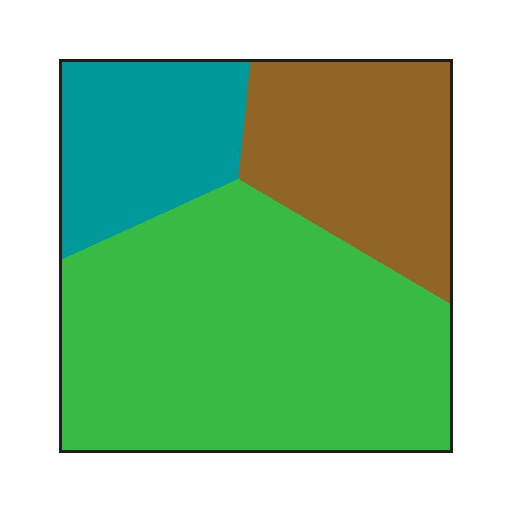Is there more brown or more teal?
Brown.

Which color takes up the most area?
Green, at roughly 55%.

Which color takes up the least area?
Teal, at roughly 20%.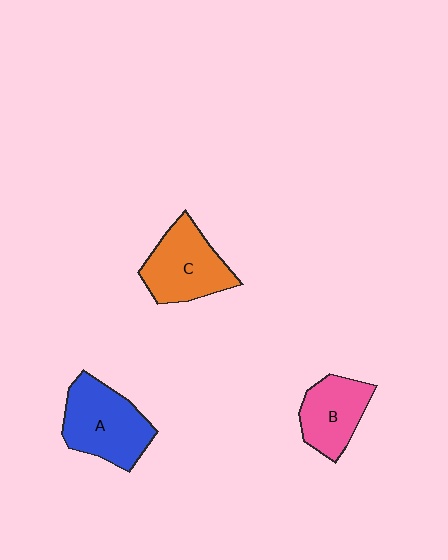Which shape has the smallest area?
Shape B (pink).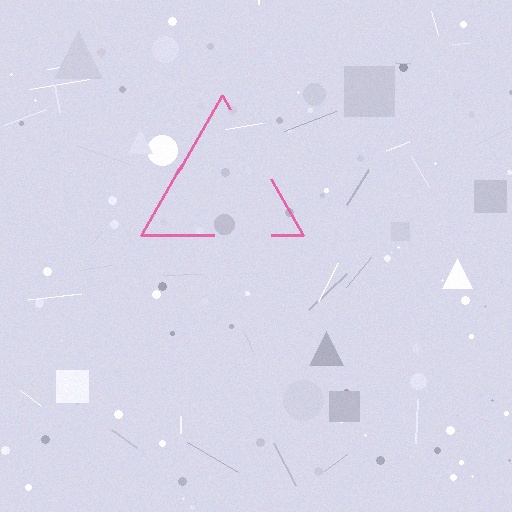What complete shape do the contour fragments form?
The contour fragments form a triangle.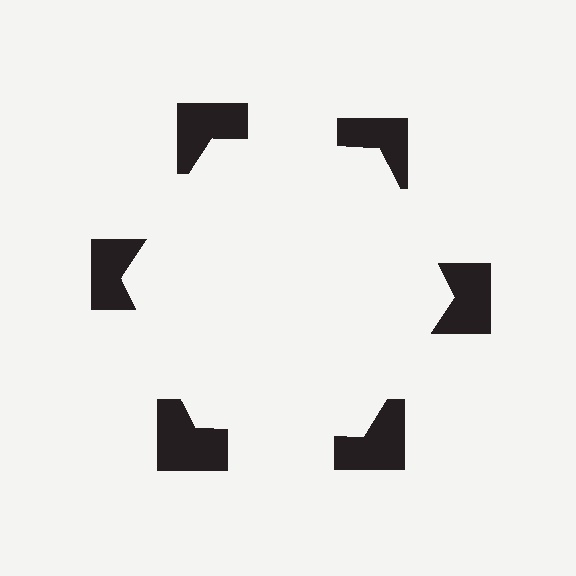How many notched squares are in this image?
There are 6 — one at each vertex of the illusory hexagon.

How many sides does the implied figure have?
6 sides.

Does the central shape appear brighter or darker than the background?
It typically appears slightly brighter than the background, even though no actual brightness change is drawn.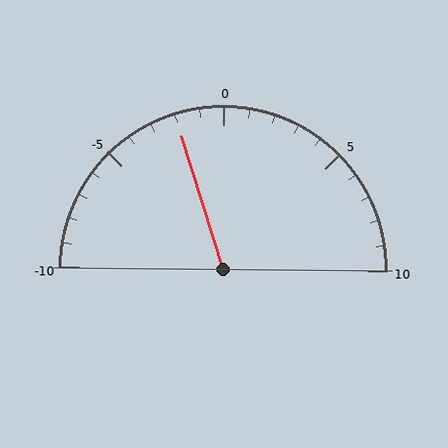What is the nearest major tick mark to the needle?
The nearest major tick mark is 0.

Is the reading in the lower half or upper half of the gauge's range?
The reading is in the lower half of the range (-10 to 10).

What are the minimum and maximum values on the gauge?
The gauge ranges from -10 to 10.